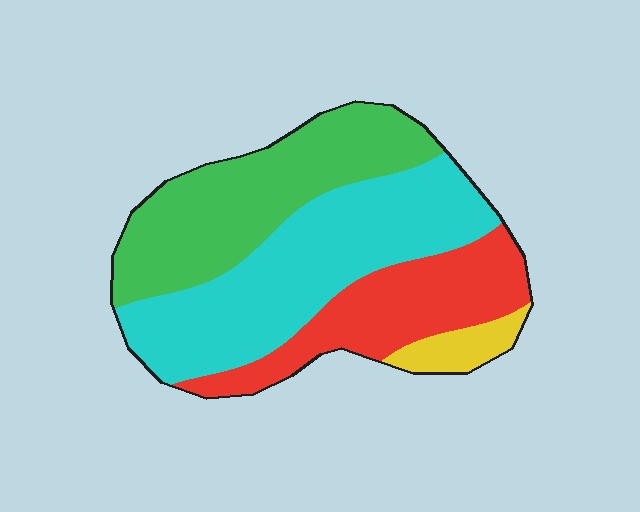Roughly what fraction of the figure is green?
Green covers 32% of the figure.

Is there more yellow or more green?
Green.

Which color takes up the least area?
Yellow, at roughly 5%.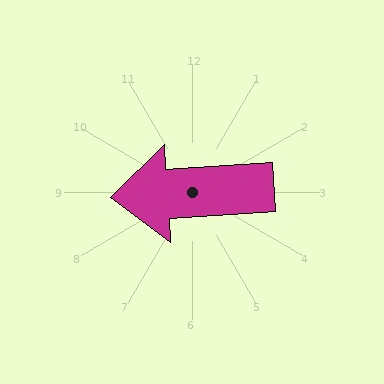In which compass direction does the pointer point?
West.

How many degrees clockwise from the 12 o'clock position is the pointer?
Approximately 266 degrees.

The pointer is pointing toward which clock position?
Roughly 9 o'clock.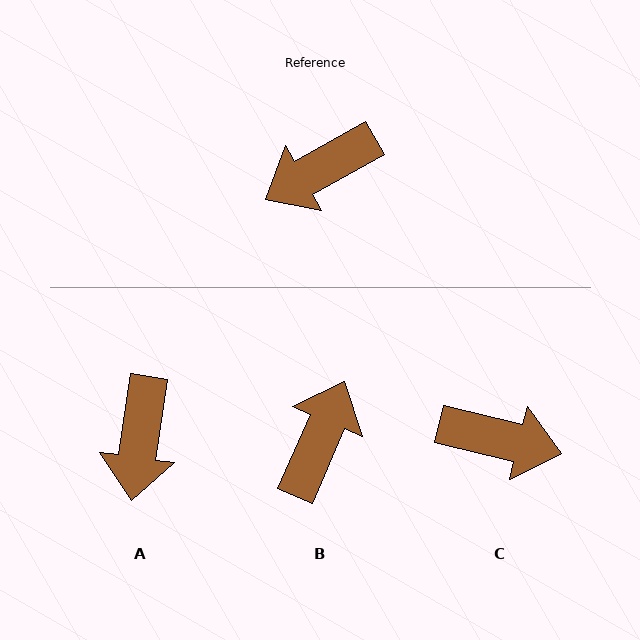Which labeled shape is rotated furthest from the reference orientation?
B, about 143 degrees away.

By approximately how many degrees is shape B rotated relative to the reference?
Approximately 143 degrees clockwise.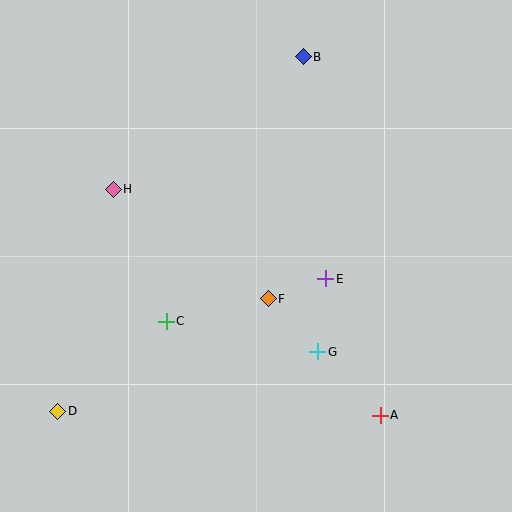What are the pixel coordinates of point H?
Point H is at (113, 190).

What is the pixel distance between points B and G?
The distance between B and G is 295 pixels.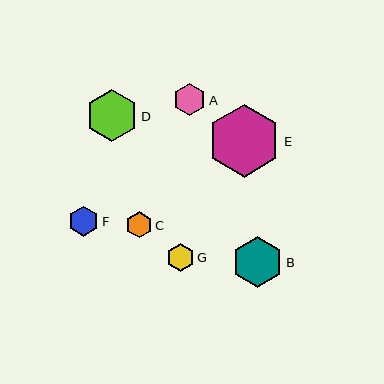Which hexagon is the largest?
Hexagon E is the largest with a size of approximately 73 pixels.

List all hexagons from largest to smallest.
From largest to smallest: E, D, B, A, F, G, C.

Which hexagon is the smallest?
Hexagon C is the smallest with a size of approximately 26 pixels.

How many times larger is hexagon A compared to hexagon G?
Hexagon A is approximately 1.2 times the size of hexagon G.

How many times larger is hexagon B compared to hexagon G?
Hexagon B is approximately 1.8 times the size of hexagon G.